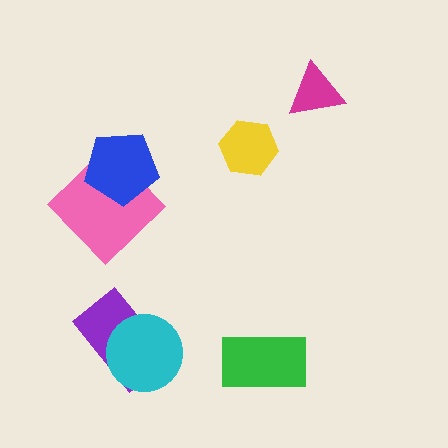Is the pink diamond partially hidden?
Yes, it is partially covered by another shape.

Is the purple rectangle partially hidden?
Yes, it is partially covered by another shape.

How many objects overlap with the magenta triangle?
0 objects overlap with the magenta triangle.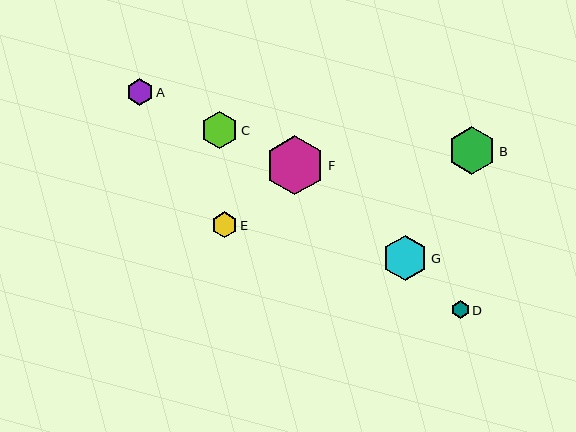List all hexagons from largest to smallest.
From largest to smallest: F, B, G, C, A, E, D.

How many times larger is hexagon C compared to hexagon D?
Hexagon C is approximately 2.1 times the size of hexagon D.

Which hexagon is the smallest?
Hexagon D is the smallest with a size of approximately 18 pixels.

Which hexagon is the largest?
Hexagon F is the largest with a size of approximately 59 pixels.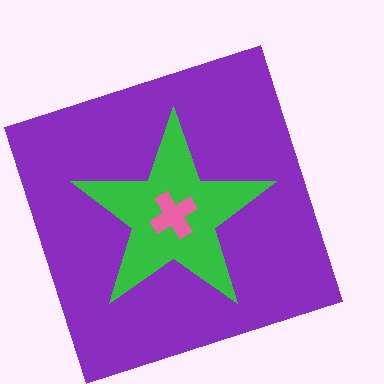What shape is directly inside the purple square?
The green star.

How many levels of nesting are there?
3.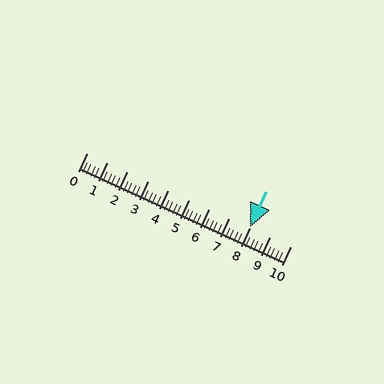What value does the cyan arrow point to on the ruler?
The cyan arrow points to approximately 8.0.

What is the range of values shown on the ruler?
The ruler shows values from 0 to 10.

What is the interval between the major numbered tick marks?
The major tick marks are spaced 1 units apart.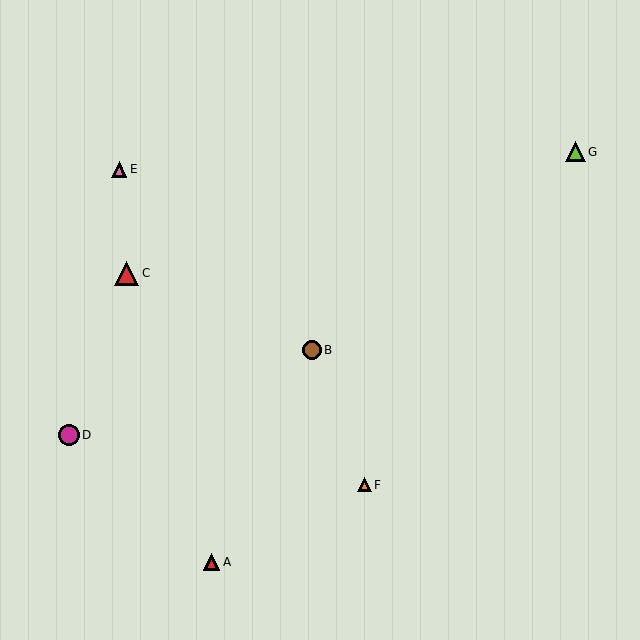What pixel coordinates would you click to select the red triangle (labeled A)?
Click at (212, 562) to select the red triangle A.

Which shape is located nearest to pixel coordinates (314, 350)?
The brown circle (labeled B) at (312, 350) is nearest to that location.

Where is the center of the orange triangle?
The center of the orange triangle is at (364, 485).